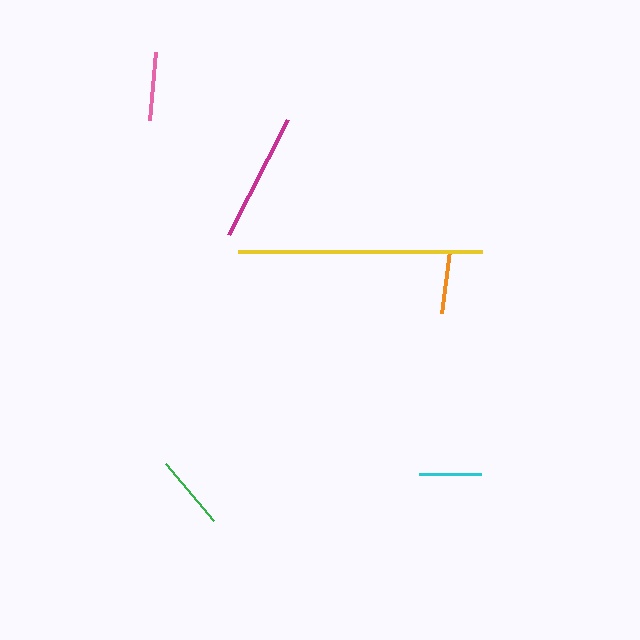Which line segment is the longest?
The yellow line is the longest at approximately 244 pixels.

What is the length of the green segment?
The green segment is approximately 75 pixels long.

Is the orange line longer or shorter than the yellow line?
The yellow line is longer than the orange line.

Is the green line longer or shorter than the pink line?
The green line is longer than the pink line.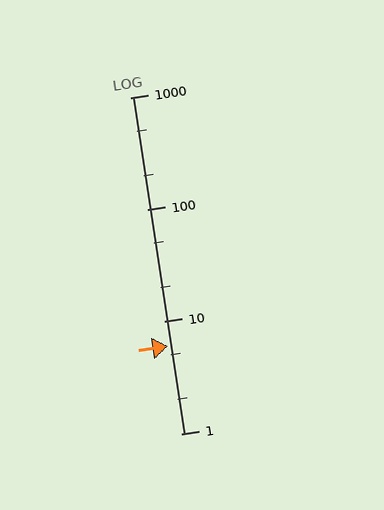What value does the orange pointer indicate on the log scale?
The pointer indicates approximately 6.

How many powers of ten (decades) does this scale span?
The scale spans 3 decades, from 1 to 1000.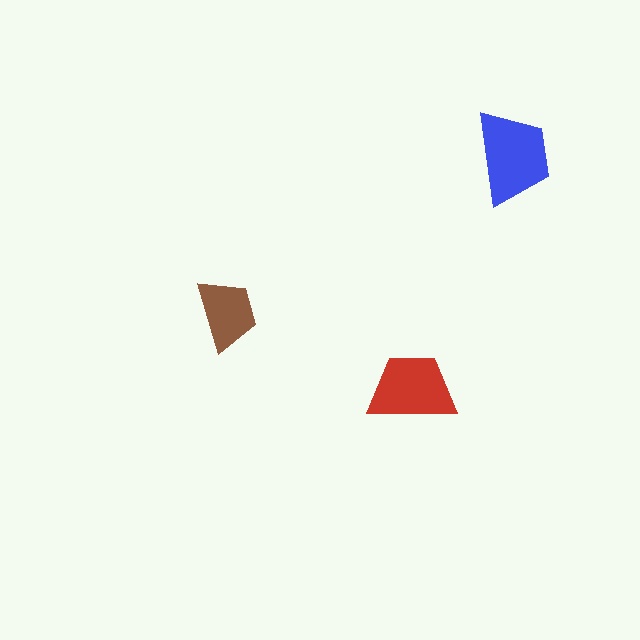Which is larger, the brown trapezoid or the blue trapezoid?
The blue one.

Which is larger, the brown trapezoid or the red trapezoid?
The red one.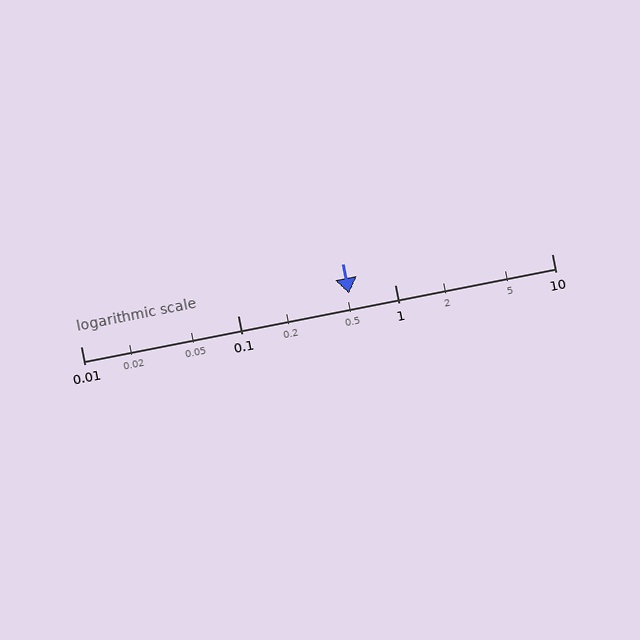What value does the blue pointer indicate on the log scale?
The pointer indicates approximately 0.51.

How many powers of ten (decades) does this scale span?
The scale spans 3 decades, from 0.01 to 10.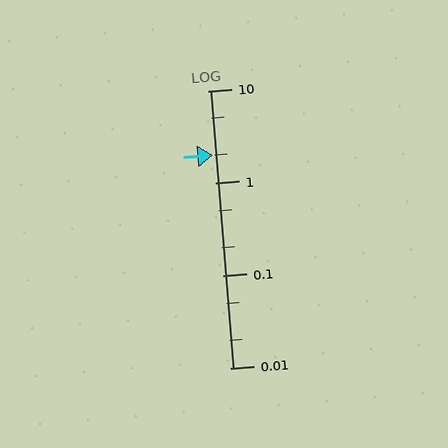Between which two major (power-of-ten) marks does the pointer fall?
The pointer is between 1 and 10.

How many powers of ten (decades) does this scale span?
The scale spans 3 decades, from 0.01 to 10.